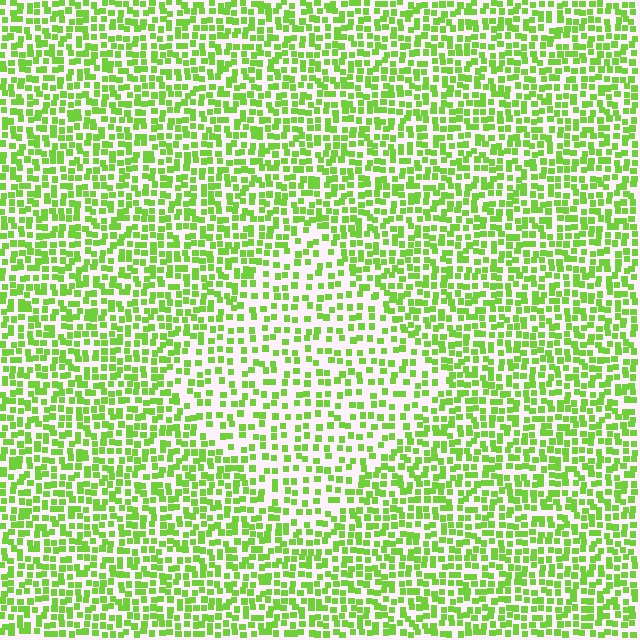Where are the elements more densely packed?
The elements are more densely packed outside the diamond boundary.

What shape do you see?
I see a diamond.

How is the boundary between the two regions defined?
The boundary is defined by a change in element density (approximately 1.7x ratio). All elements are the same color, size, and shape.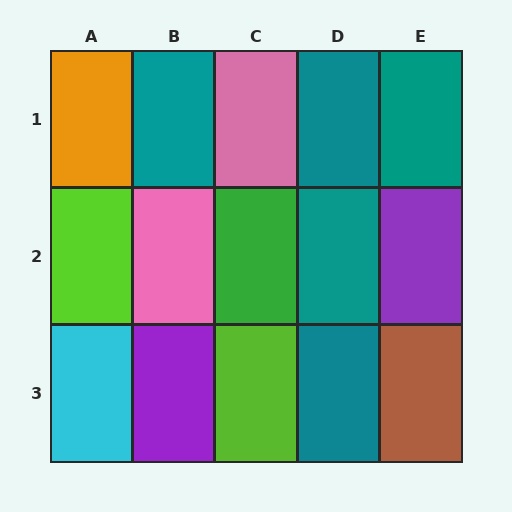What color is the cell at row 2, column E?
Purple.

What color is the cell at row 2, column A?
Lime.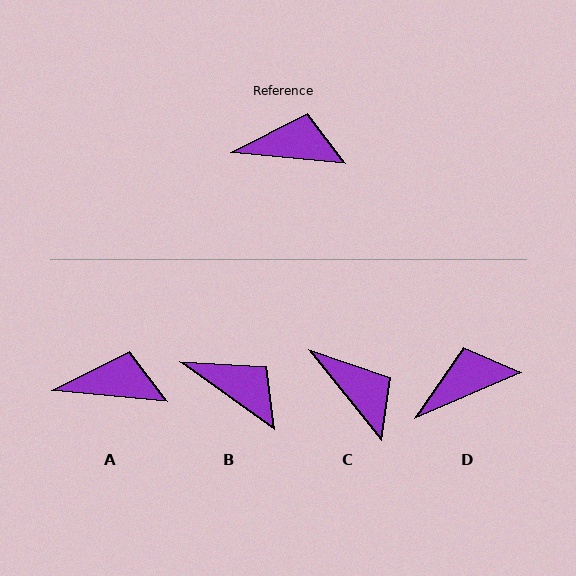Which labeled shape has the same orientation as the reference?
A.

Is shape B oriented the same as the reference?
No, it is off by about 30 degrees.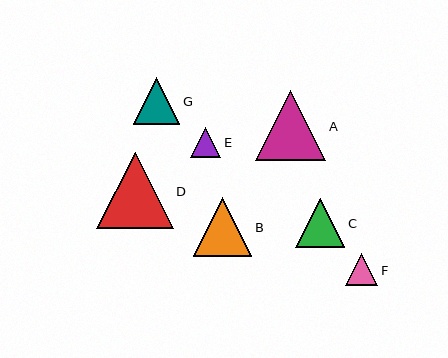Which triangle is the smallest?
Triangle E is the smallest with a size of approximately 30 pixels.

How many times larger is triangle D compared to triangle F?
Triangle D is approximately 2.4 times the size of triangle F.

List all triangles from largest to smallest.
From largest to smallest: D, A, B, C, G, F, E.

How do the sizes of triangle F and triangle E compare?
Triangle F and triangle E are approximately the same size.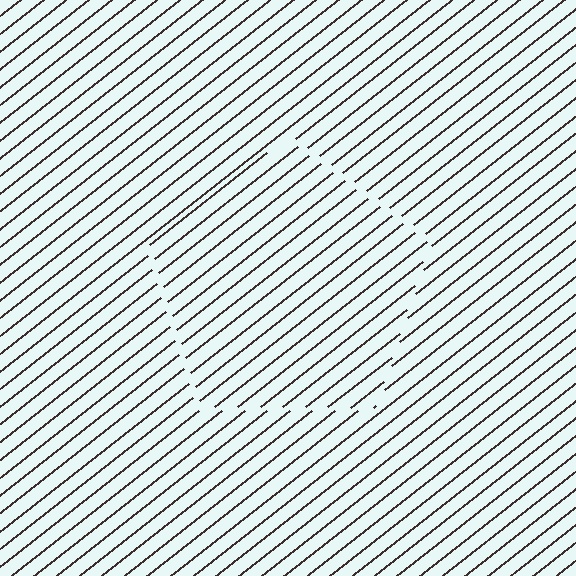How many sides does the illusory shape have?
5 sides — the line-ends trace a pentagon.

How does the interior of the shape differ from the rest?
The interior of the shape contains the same grating, shifted by half a period — the contour is defined by the phase discontinuity where line-ends from the inner and outer gratings abut.